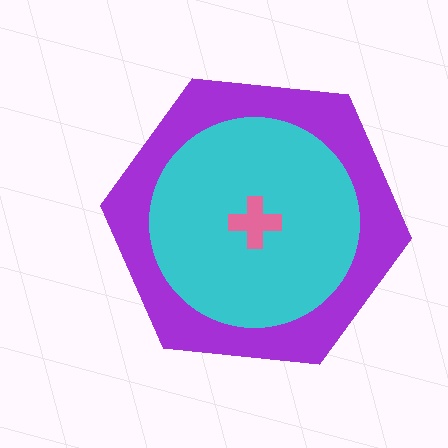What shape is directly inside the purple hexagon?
The cyan circle.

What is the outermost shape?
The purple hexagon.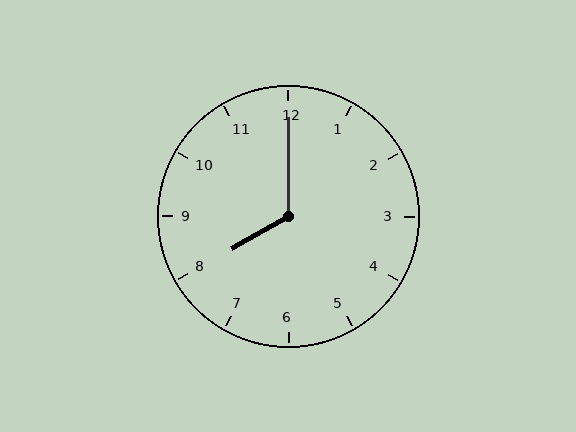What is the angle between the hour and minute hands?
Approximately 120 degrees.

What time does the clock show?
8:00.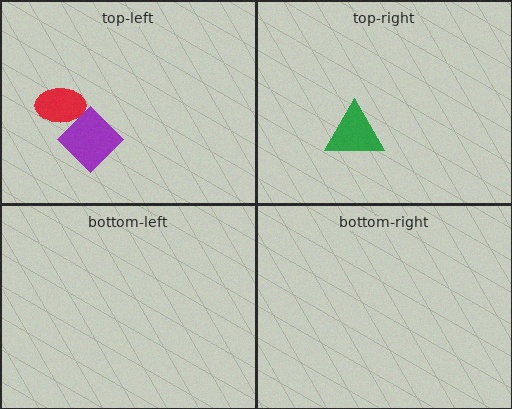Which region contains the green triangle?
The top-right region.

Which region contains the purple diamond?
The top-left region.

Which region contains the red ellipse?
The top-left region.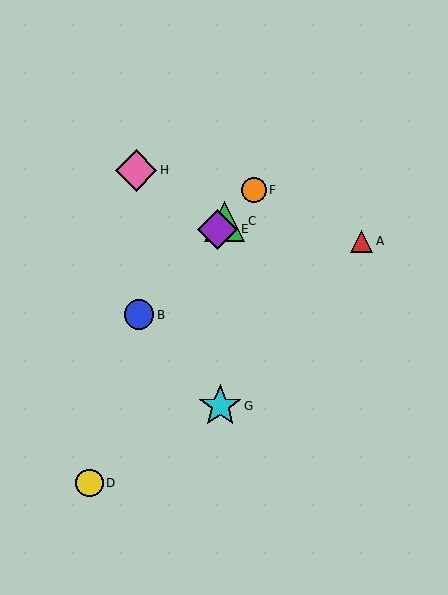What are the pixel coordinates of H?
Object H is at (136, 170).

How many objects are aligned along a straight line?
4 objects (B, C, E, F) are aligned along a straight line.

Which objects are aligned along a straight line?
Objects B, C, E, F are aligned along a straight line.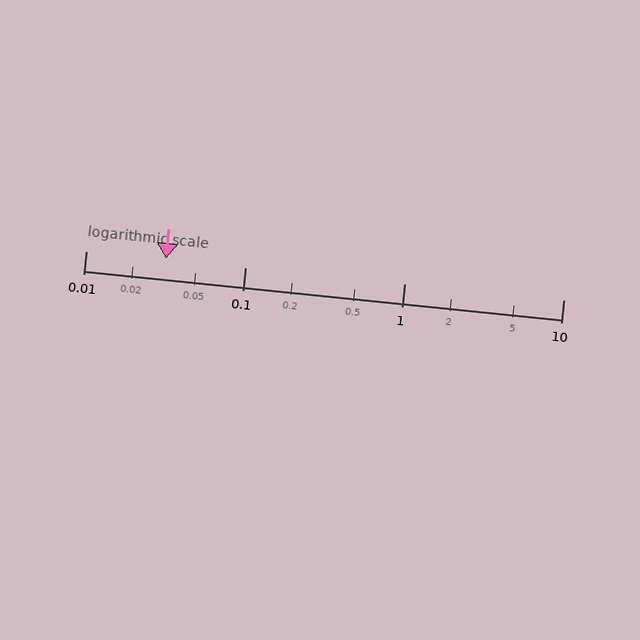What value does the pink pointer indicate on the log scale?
The pointer indicates approximately 0.032.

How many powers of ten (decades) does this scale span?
The scale spans 3 decades, from 0.01 to 10.